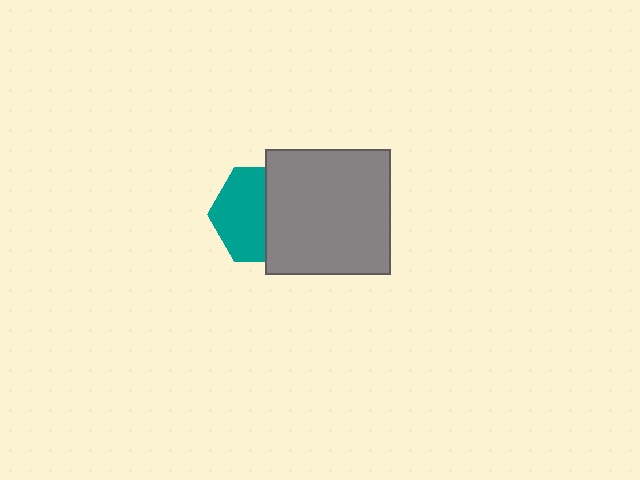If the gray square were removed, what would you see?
You would see the complete teal hexagon.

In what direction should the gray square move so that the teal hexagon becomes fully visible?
The gray square should move right. That is the shortest direction to clear the overlap and leave the teal hexagon fully visible.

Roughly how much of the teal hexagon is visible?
About half of it is visible (roughly 55%).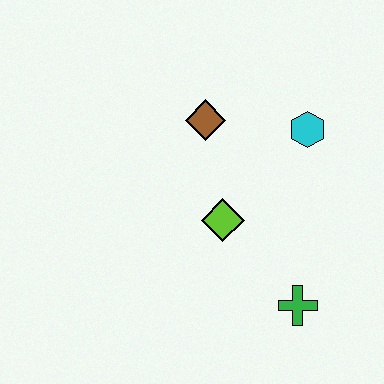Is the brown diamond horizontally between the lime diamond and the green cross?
No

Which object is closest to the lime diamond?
The brown diamond is closest to the lime diamond.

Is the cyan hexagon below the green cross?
No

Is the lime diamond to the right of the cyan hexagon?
No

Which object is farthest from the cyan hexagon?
The green cross is farthest from the cyan hexagon.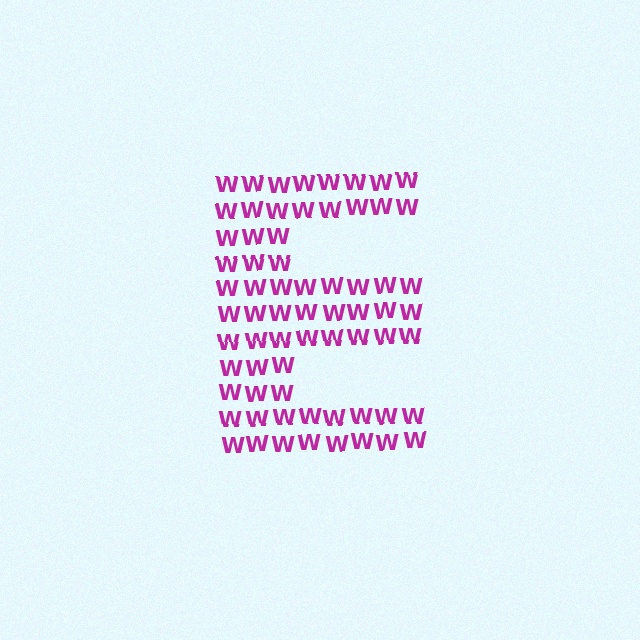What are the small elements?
The small elements are letter W's.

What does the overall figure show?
The overall figure shows the letter E.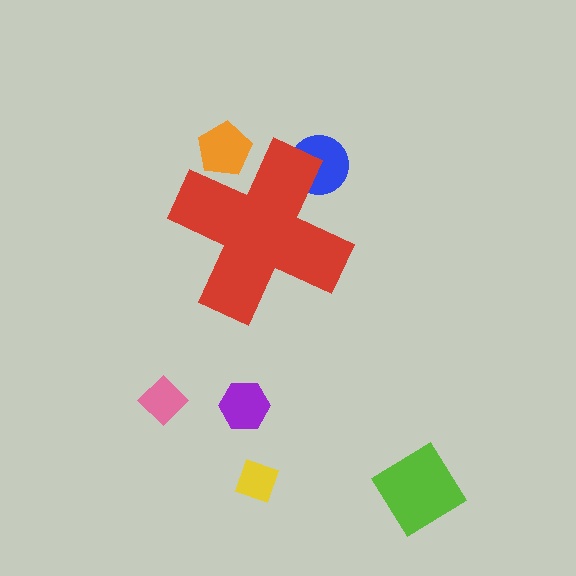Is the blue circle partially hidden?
Yes, the blue circle is partially hidden behind the red cross.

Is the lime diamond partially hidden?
No, the lime diamond is fully visible.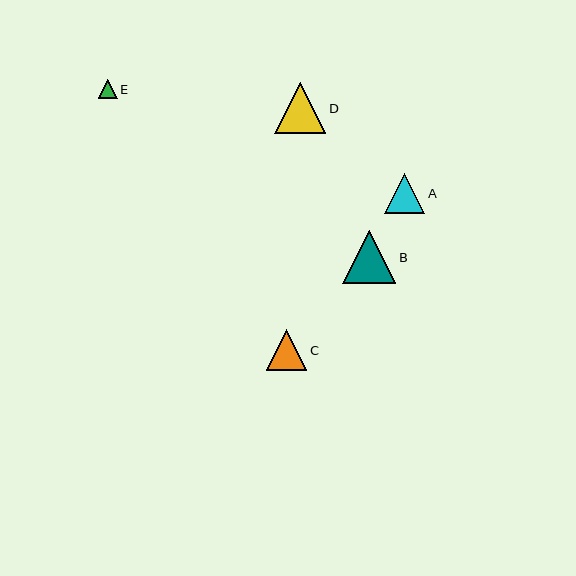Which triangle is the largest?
Triangle B is the largest with a size of approximately 53 pixels.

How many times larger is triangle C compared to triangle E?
Triangle C is approximately 2.1 times the size of triangle E.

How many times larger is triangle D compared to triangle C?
Triangle D is approximately 1.3 times the size of triangle C.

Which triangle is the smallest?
Triangle E is the smallest with a size of approximately 19 pixels.